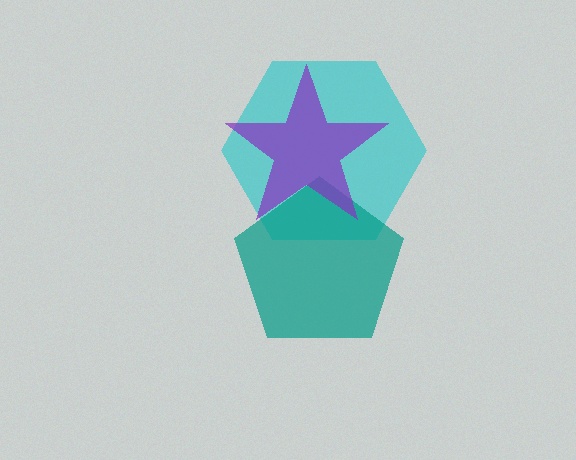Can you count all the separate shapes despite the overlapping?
Yes, there are 3 separate shapes.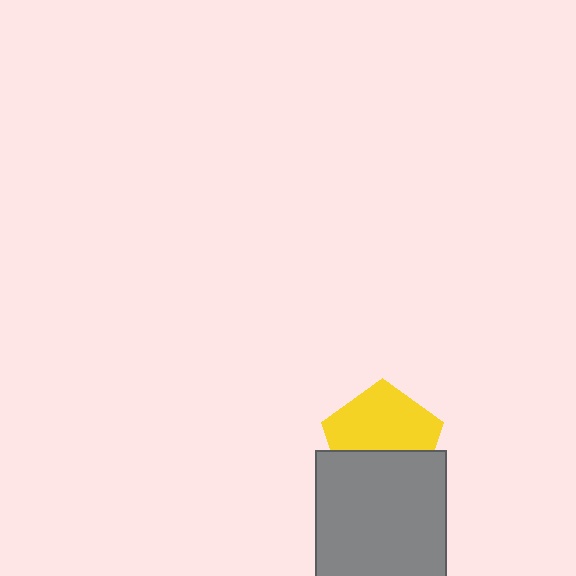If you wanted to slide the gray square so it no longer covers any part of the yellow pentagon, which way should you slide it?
Slide it down — that is the most direct way to separate the two shapes.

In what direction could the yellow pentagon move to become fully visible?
The yellow pentagon could move up. That would shift it out from behind the gray square entirely.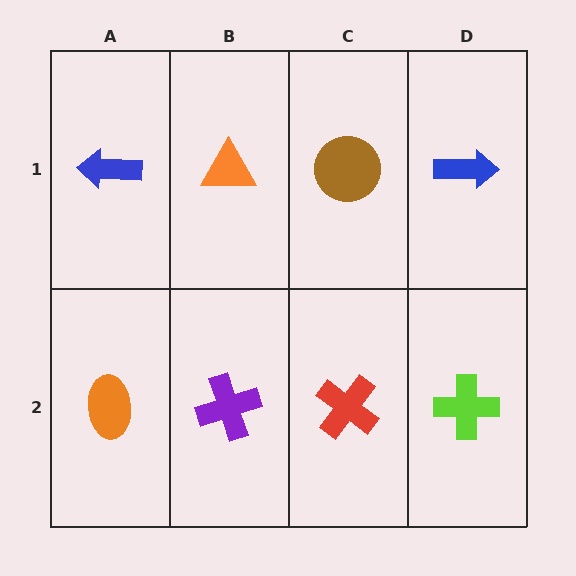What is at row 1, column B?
An orange triangle.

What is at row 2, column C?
A red cross.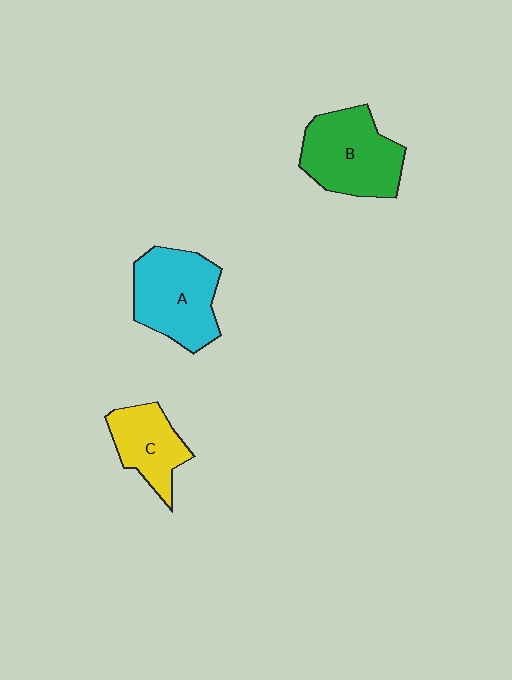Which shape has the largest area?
Shape B (green).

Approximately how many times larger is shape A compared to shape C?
Approximately 1.5 times.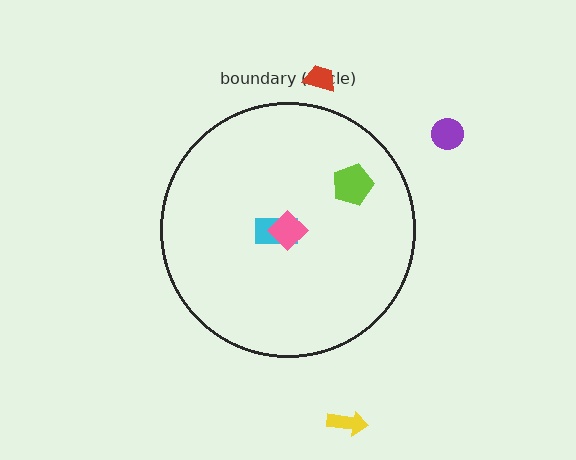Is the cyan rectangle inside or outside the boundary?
Inside.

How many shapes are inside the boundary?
3 inside, 3 outside.